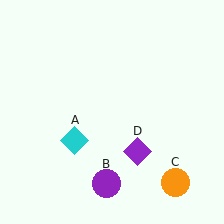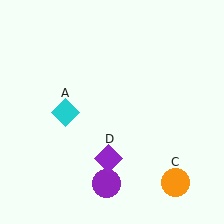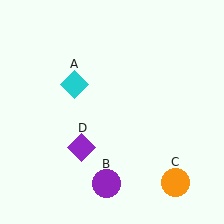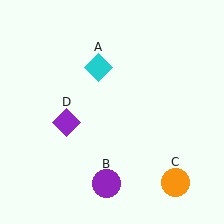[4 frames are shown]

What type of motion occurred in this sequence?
The cyan diamond (object A), purple diamond (object D) rotated clockwise around the center of the scene.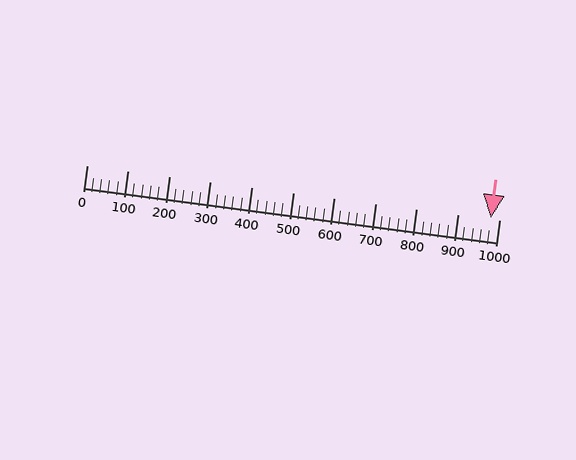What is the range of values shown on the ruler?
The ruler shows values from 0 to 1000.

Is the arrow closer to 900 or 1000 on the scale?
The arrow is closer to 1000.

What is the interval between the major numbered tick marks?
The major tick marks are spaced 100 units apart.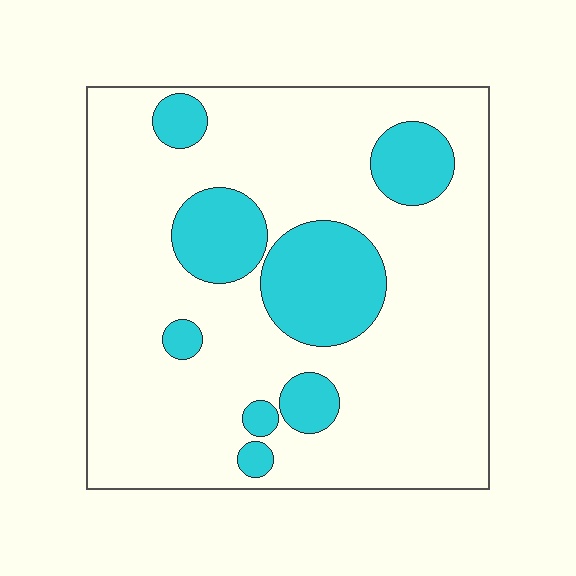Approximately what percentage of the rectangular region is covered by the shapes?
Approximately 20%.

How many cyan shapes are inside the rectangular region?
8.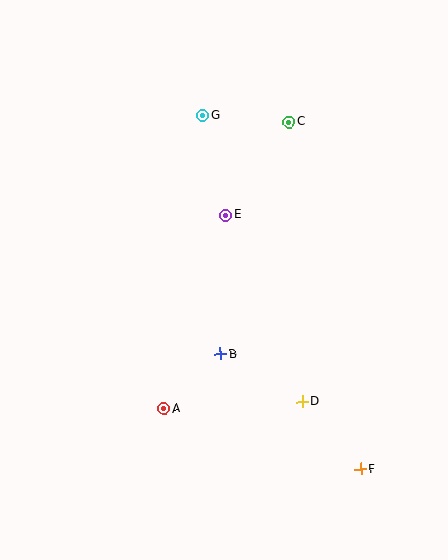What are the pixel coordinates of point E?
Point E is at (225, 215).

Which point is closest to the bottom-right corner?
Point F is closest to the bottom-right corner.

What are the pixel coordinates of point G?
Point G is at (202, 116).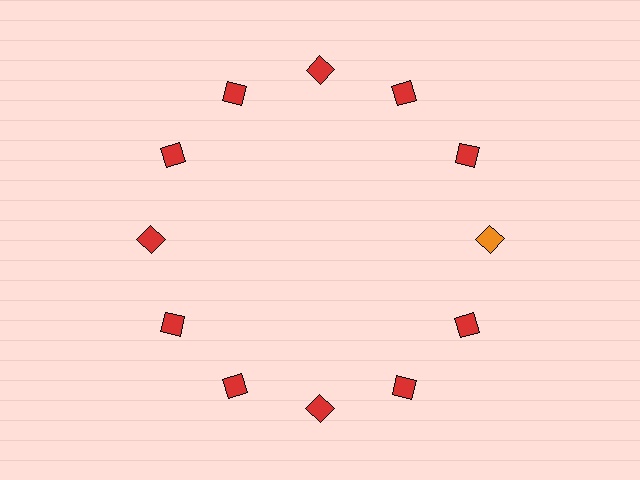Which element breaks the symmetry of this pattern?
The orange square at roughly the 3 o'clock position breaks the symmetry. All other shapes are red squares.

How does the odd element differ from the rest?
It has a different color: orange instead of red.